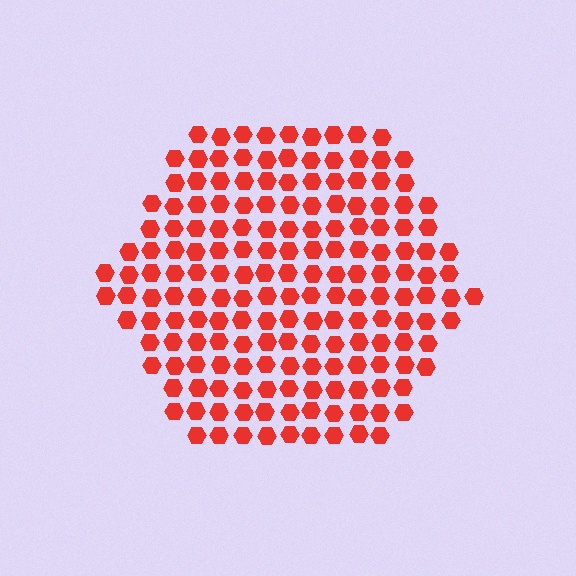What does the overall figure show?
The overall figure shows a hexagon.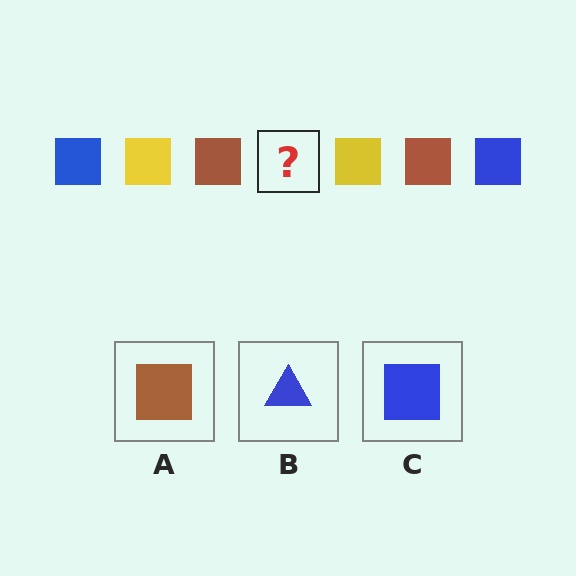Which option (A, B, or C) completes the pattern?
C.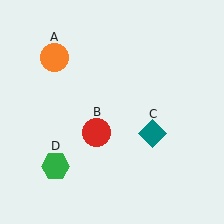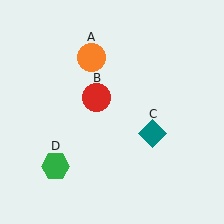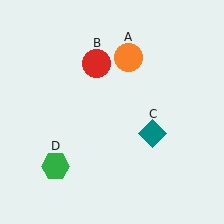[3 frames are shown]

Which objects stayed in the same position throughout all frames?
Teal diamond (object C) and green hexagon (object D) remained stationary.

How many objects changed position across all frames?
2 objects changed position: orange circle (object A), red circle (object B).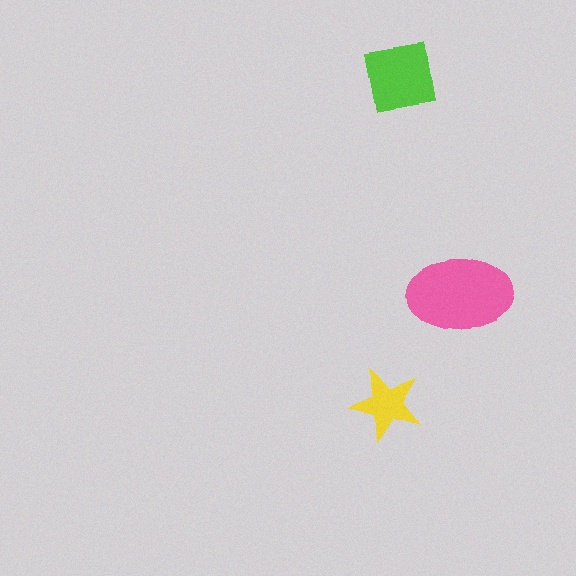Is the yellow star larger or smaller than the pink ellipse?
Smaller.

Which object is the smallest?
The yellow star.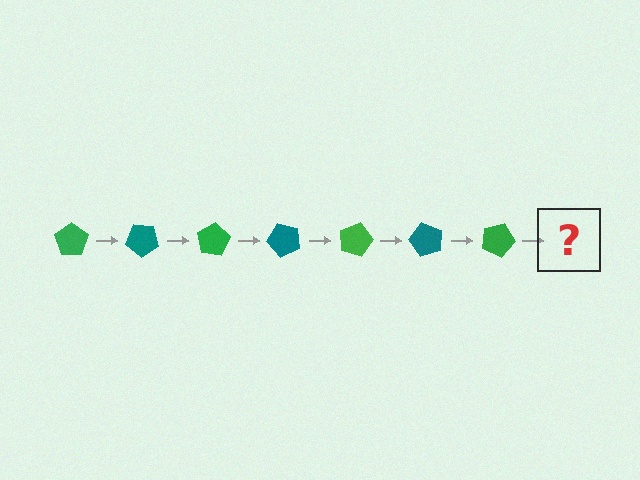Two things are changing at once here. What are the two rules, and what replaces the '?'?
The two rules are that it rotates 40 degrees each step and the color cycles through green and teal. The '?' should be a teal pentagon, rotated 280 degrees from the start.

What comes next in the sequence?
The next element should be a teal pentagon, rotated 280 degrees from the start.